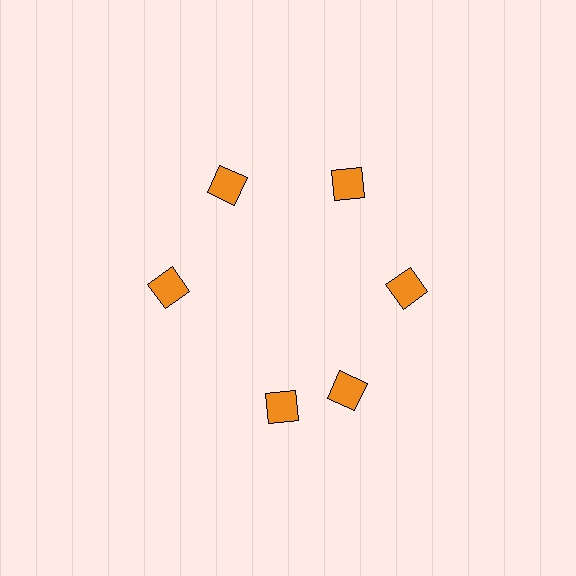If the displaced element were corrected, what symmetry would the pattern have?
It would have 6-fold rotational symmetry — the pattern would map onto itself every 60 degrees.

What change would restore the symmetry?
The symmetry would be restored by rotating it back into even spacing with its neighbors so that all 6 diamonds sit at equal angles and equal distance from the center.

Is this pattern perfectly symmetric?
No. The 6 orange diamonds are arranged in a ring, but one element near the 7 o'clock position is rotated out of alignment along the ring, breaking the 6-fold rotational symmetry.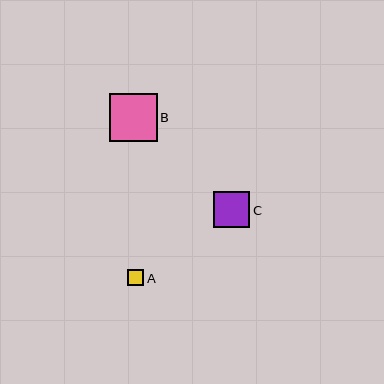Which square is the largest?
Square B is the largest with a size of approximately 48 pixels.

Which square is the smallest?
Square A is the smallest with a size of approximately 16 pixels.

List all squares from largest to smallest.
From largest to smallest: B, C, A.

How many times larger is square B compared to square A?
Square B is approximately 3.0 times the size of square A.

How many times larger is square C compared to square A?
Square C is approximately 2.2 times the size of square A.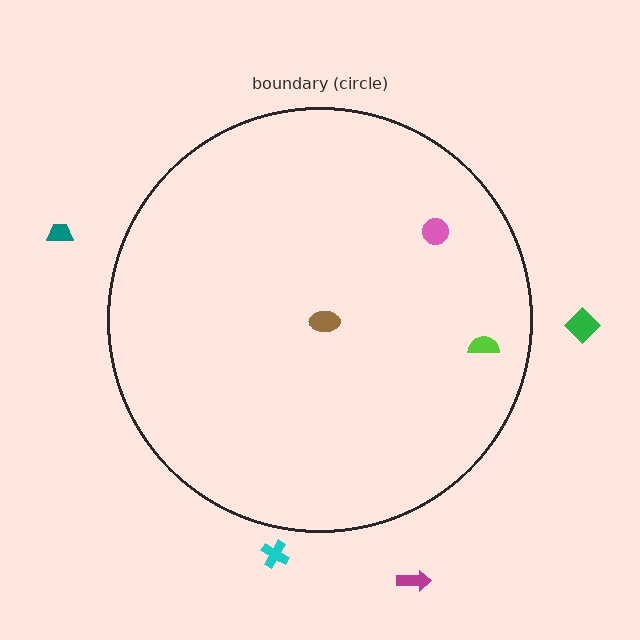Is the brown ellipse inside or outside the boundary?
Inside.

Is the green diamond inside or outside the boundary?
Outside.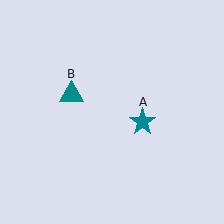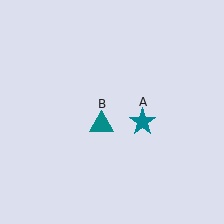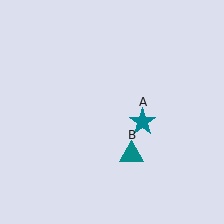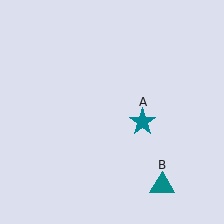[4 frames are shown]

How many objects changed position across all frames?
1 object changed position: teal triangle (object B).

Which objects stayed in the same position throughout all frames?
Teal star (object A) remained stationary.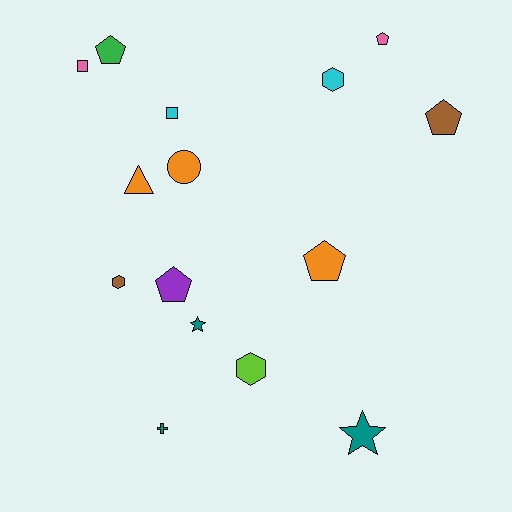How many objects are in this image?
There are 15 objects.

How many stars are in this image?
There are 2 stars.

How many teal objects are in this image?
There are 3 teal objects.